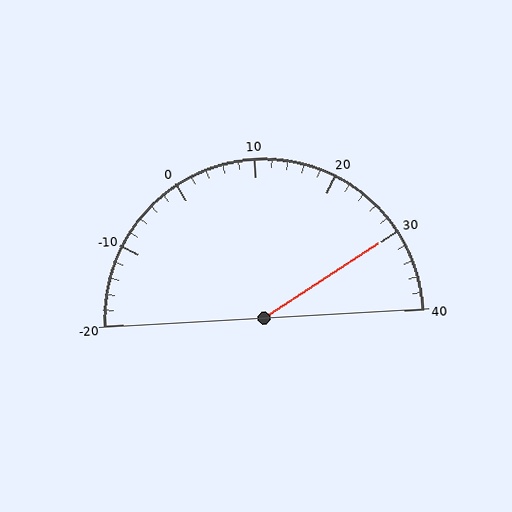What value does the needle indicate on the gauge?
The needle indicates approximately 30.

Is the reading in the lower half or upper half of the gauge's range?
The reading is in the upper half of the range (-20 to 40).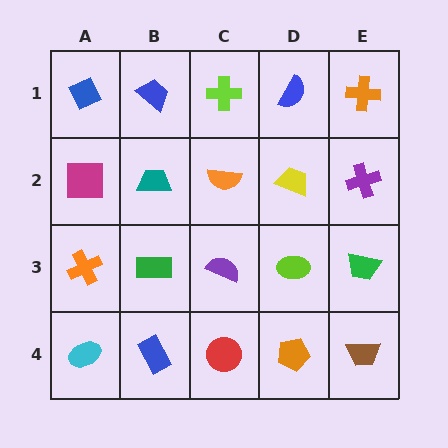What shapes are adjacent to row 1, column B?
A teal trapezoid (row 2, column B), a blue diamond (row 1, column A), a lime cross (row 1, column C).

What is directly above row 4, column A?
An orange cross.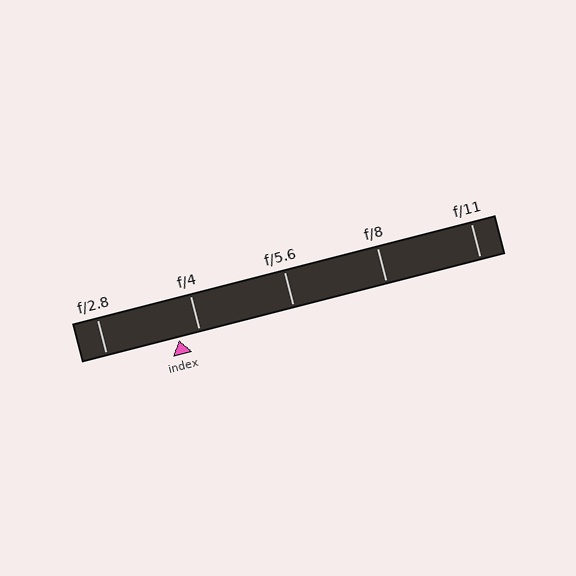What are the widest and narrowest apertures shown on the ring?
The widest aperture shown is f/2.8 and the narrowest is f/11.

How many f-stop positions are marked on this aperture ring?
There are 5 f-stop positions marked.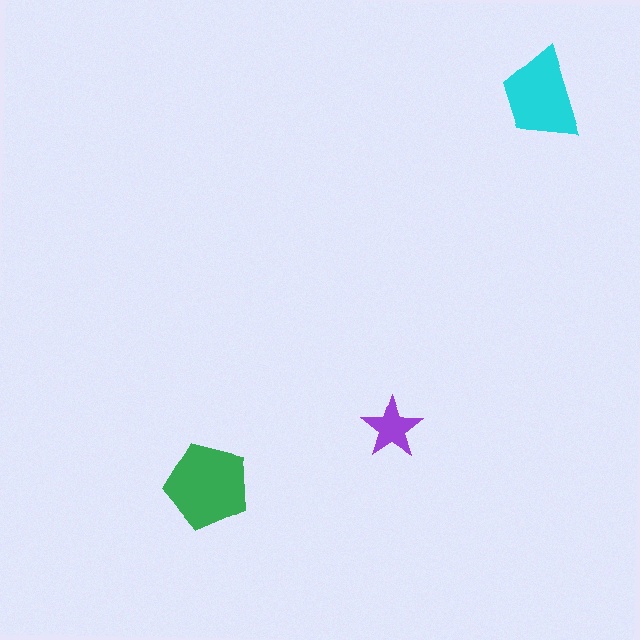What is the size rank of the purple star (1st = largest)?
3rd.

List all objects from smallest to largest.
The purple star, the cyan trapezoid, the green pentagon.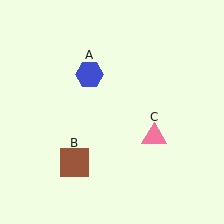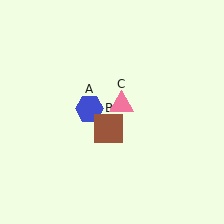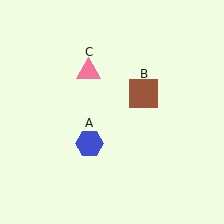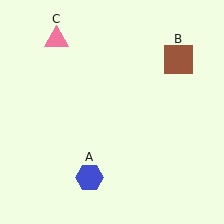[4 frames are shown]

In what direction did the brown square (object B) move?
The brown square (object B) moved up and to the right.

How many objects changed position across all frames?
3 objects changed position: blue hexagon (object A), brown square (object B), pink triangle (object C).